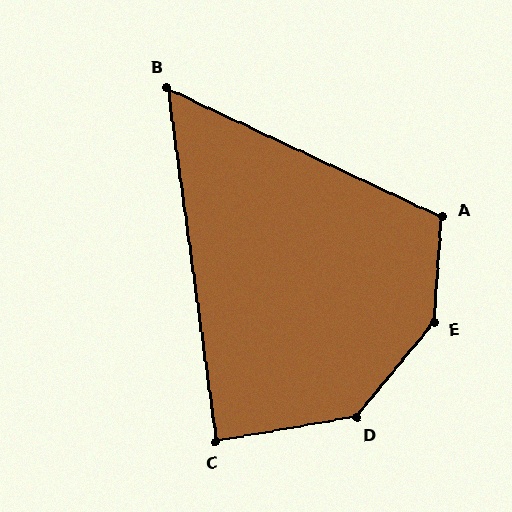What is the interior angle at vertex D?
Approximately 139 degrees (obtuse).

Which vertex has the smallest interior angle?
B, at approximately 57 degrees.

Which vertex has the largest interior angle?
E, at approximately 145 degrees.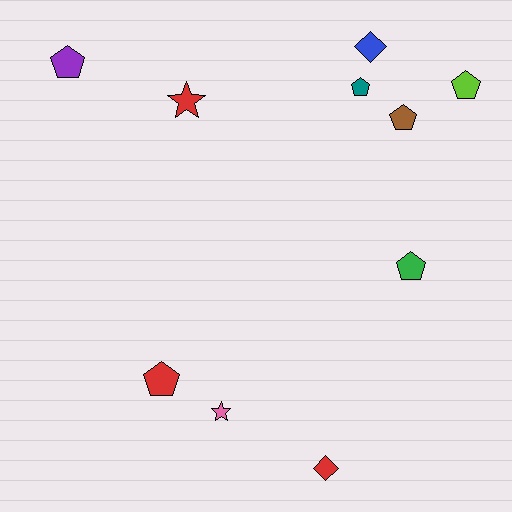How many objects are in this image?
There are 10 objects.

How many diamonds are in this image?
There are 2 diamonds.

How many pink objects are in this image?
There is 1 pink object.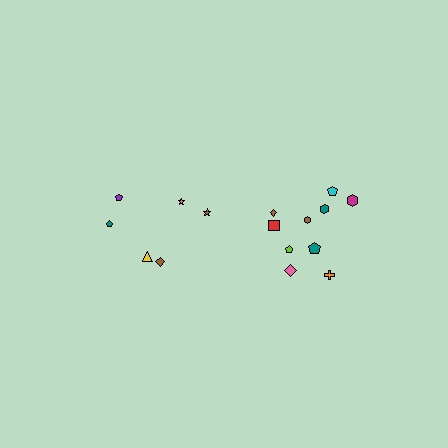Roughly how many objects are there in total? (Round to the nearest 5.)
Roughly 15 objects in total.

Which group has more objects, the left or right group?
The right group.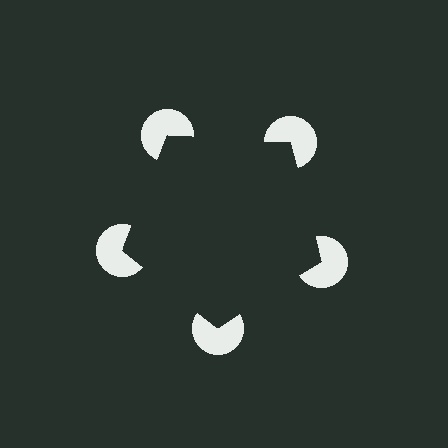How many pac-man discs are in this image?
There are 5 — one at each vertex of the illusory pentagon.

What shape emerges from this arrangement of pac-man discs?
An illusory pentagon — its edges are inferred from the aligned wedge cuts in the pac-man discs, not physically drawn.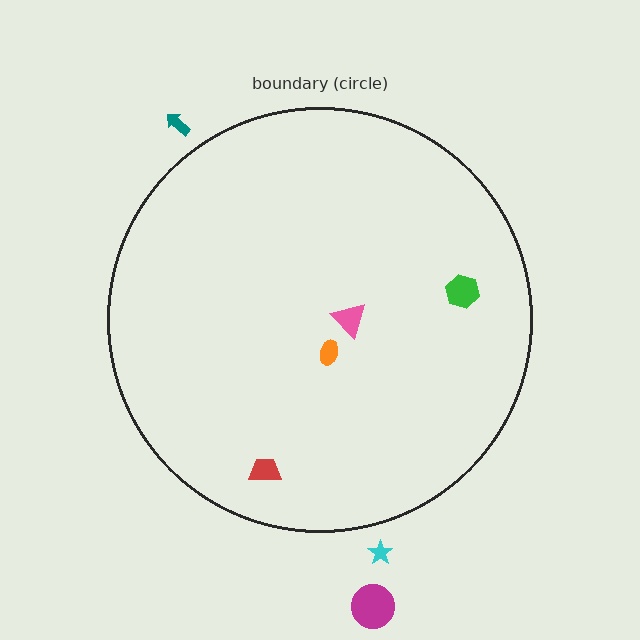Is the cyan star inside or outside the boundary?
Outside.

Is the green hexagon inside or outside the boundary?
Inside.